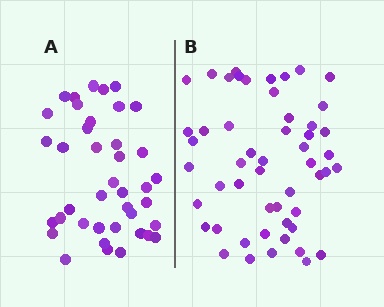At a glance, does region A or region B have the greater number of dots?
Region B (the right region) has more dots.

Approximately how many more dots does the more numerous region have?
Region B has roughly 12 or so more dots than region A.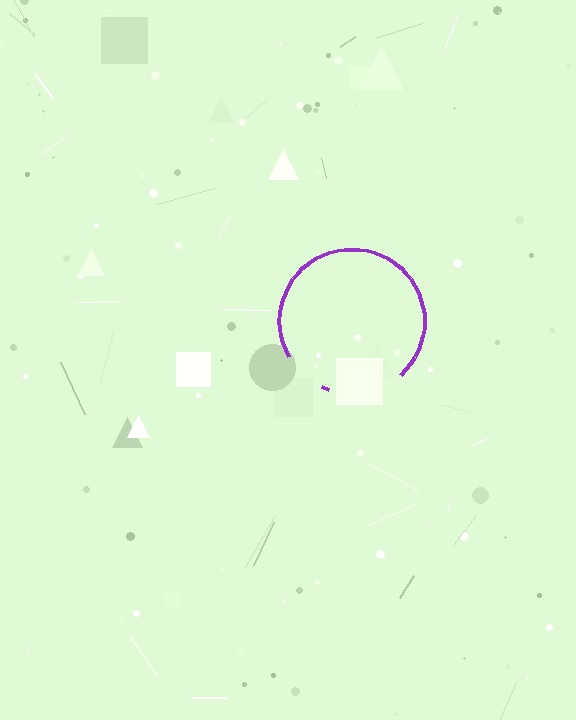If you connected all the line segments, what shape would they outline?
They would outline a circle.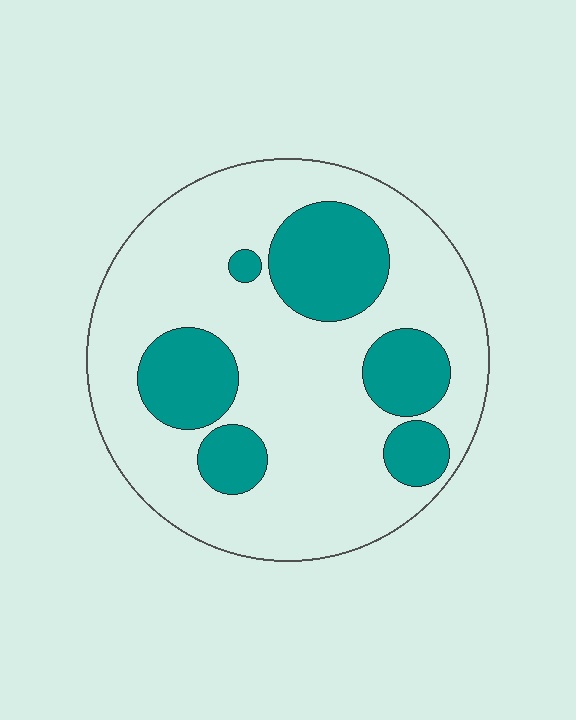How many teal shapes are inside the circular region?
6.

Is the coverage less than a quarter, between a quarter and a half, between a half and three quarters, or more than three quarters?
Between a quarter and a half.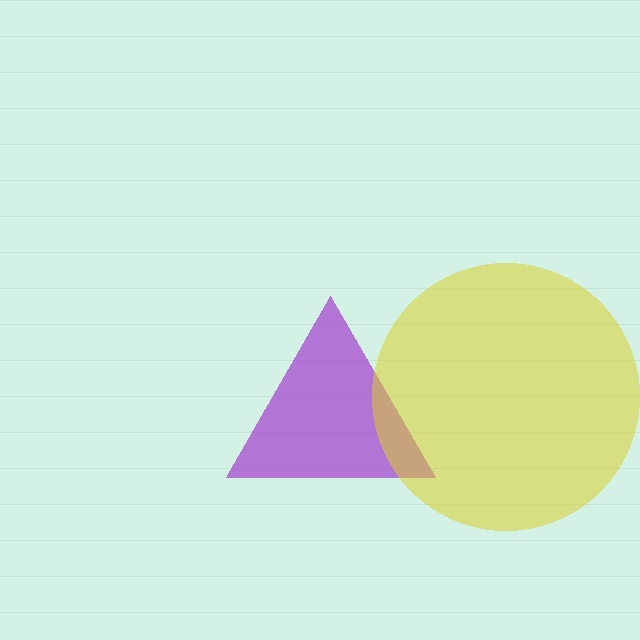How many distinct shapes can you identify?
There are 2 distinct shapes: a purple triangle, a yellow circle.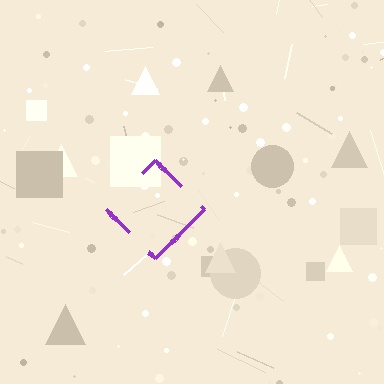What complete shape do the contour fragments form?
The contour fragments form a diamond.